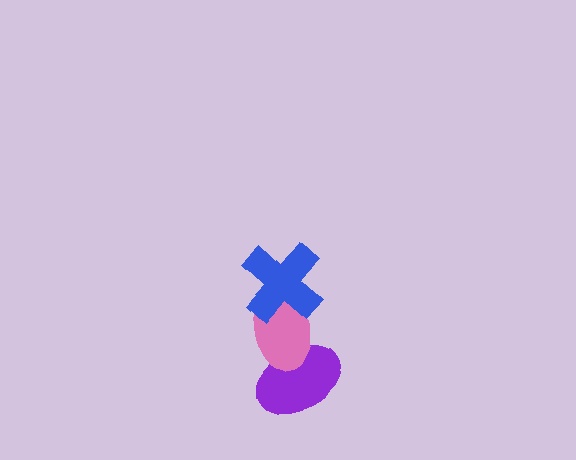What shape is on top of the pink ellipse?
The blue cross is on top of the pink ellipse.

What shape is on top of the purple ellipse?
The pink ellipse is on top of the purple ellipse.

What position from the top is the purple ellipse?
The purple ellipse is 3rd from the top.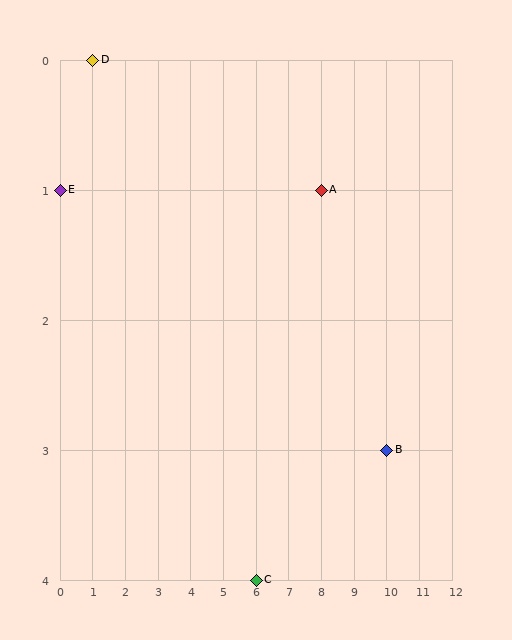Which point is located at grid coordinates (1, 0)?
Point D is at (1, 0).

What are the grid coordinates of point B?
Point B is at grid coordinates (10, 3).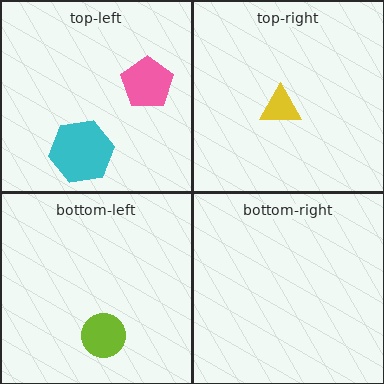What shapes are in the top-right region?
The yellow triangle.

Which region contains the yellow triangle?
The top-right region.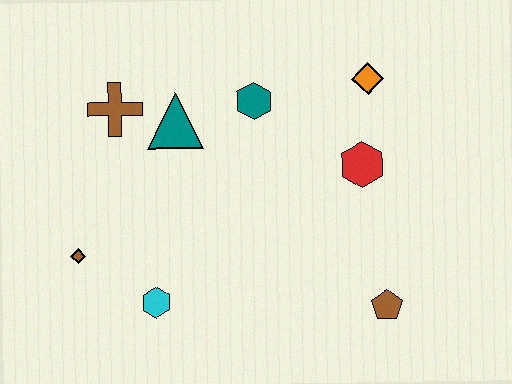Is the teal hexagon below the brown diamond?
No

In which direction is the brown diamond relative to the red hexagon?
The brown diamond is to the left of the red hexagon.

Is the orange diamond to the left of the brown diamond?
No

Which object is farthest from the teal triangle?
The brown pentagon is farthest from the teal triangle.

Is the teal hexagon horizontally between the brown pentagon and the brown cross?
Yes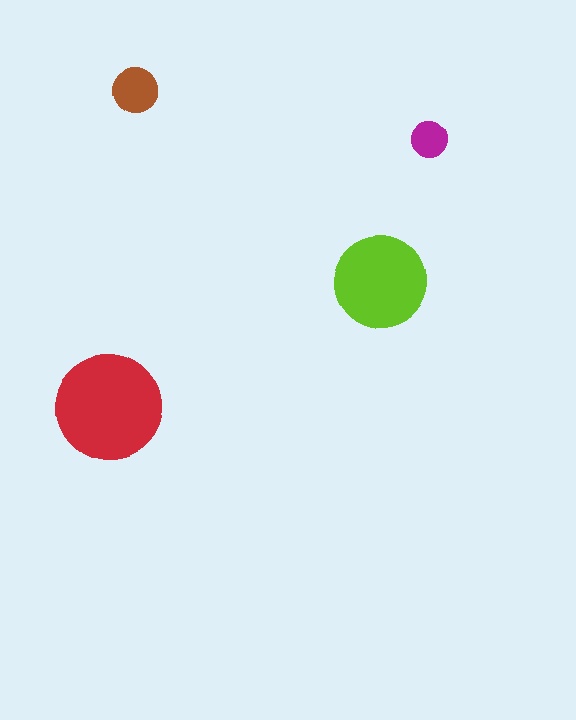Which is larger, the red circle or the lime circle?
The red one.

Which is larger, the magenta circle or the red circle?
The red one.